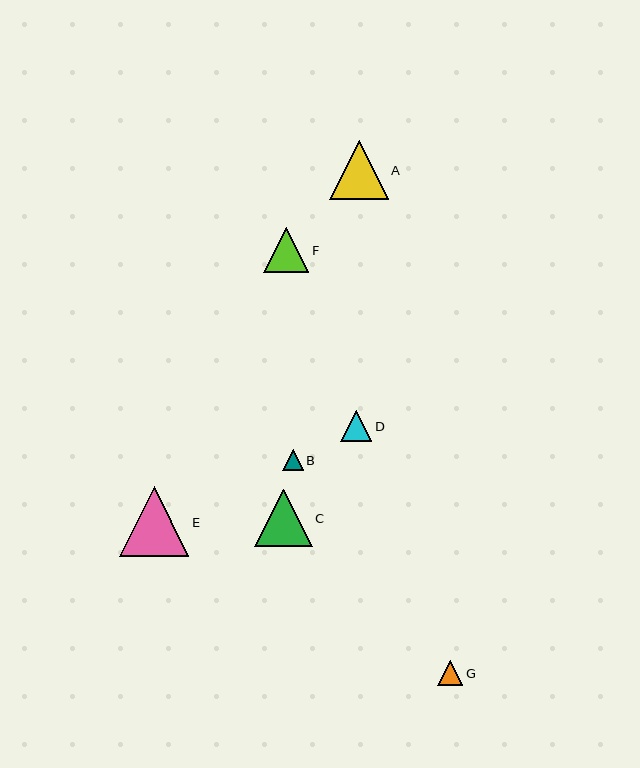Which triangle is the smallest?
Triangle B is the smallest with a size of approximately 21 pixels.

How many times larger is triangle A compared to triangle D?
Triangle A is approximately 1.9 times the size of triangle D.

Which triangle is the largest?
Triangle E is the largest with a size of approximately 69 pixels.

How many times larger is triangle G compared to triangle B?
Triangle G is approximately 1.2 times the size of triangle B.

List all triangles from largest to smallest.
From largest to smallest: E, A, C, F, D, G, B.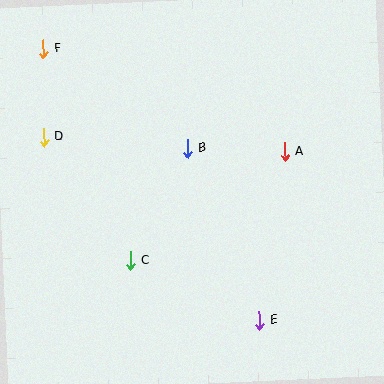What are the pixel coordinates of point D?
Point D is at (44, 137).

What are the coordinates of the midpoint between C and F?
The midpoint between C and F is at (87, 155).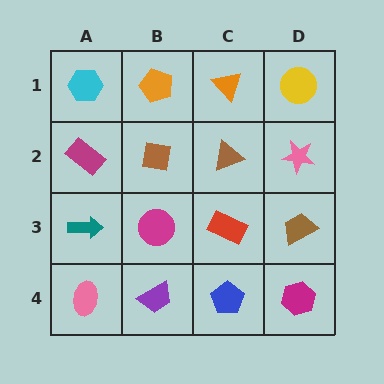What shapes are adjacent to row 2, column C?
An orange triangle (row 1, column C), a red rectangle (row 3, column C), a brown square (row 2, column B), a pink star (row 2, column D).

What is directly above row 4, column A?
A teal arrow.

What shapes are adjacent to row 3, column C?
A brown triangle (row 2, column C), a blue pentagon (row 4, column C), a magenta circle (row 3, column B), a brown trapezoid (row 3, column D).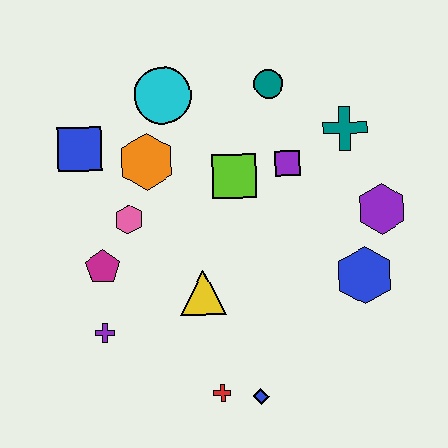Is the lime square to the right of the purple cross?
Yes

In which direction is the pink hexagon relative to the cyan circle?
The pink hexagon is below the cyan circle.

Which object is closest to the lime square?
The purple square is closest to the lime square.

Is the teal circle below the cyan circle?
No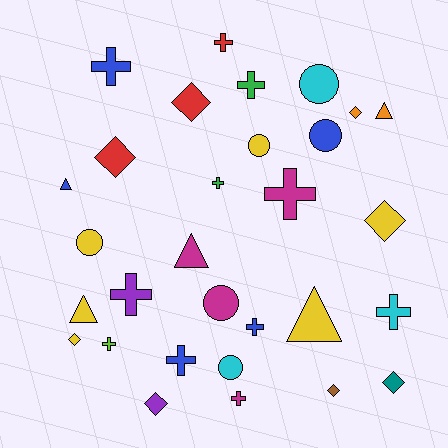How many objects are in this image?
There are 30 objects.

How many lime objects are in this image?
There is 1 lime object.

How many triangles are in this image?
There are 5 triangles.